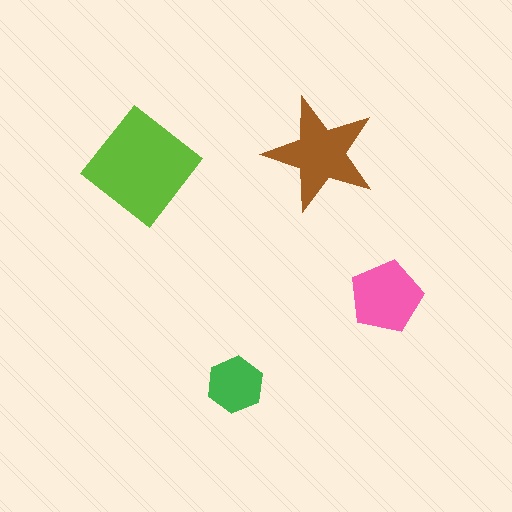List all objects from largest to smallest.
The lime diamond, the brown star, the pink pentagon, the green hexagon.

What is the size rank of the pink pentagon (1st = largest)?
3rd.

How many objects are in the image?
There are 4 objects in the image.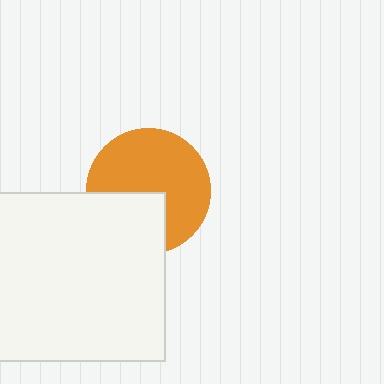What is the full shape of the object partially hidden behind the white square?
The partially hidden object is an orange circle.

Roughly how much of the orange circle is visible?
Most of it is visible (roughly 67%).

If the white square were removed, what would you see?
You would see the complete orange circle.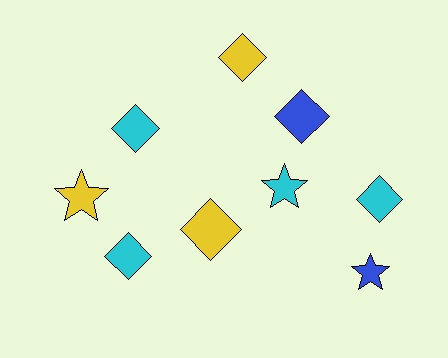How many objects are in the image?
There are 9 objects.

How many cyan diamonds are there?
There are 3 cyan diamonds.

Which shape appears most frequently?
Diamond, with 6 objects.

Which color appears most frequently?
Cyan, with 4 objects.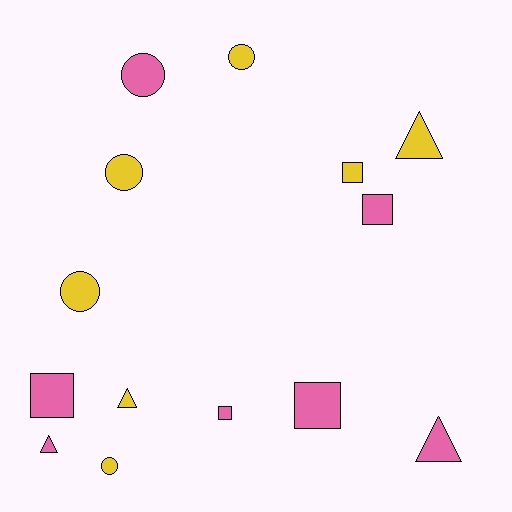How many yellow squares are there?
There is 1 yellow square.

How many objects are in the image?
There are 14 objects.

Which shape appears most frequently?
Square, with 5 objects.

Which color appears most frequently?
Yellow, with 7 objects.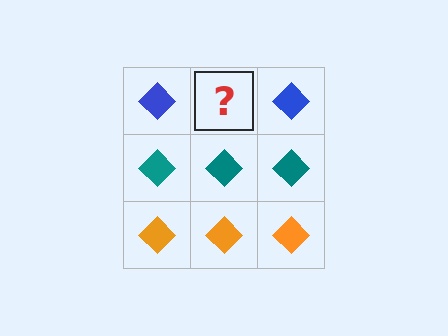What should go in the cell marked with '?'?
The missing cell should contain a blue diamond.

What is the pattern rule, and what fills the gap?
The rule is that each row has a consistent color. The gap should be filled with a blue diamond.